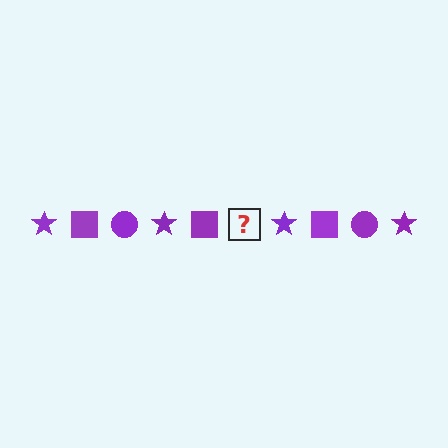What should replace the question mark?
The question mark should be replaced with a purple circle.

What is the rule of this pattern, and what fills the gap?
The rule is that the pattern cycles through star, square, circle shapes in purple. The gap should be filled with a purple circle.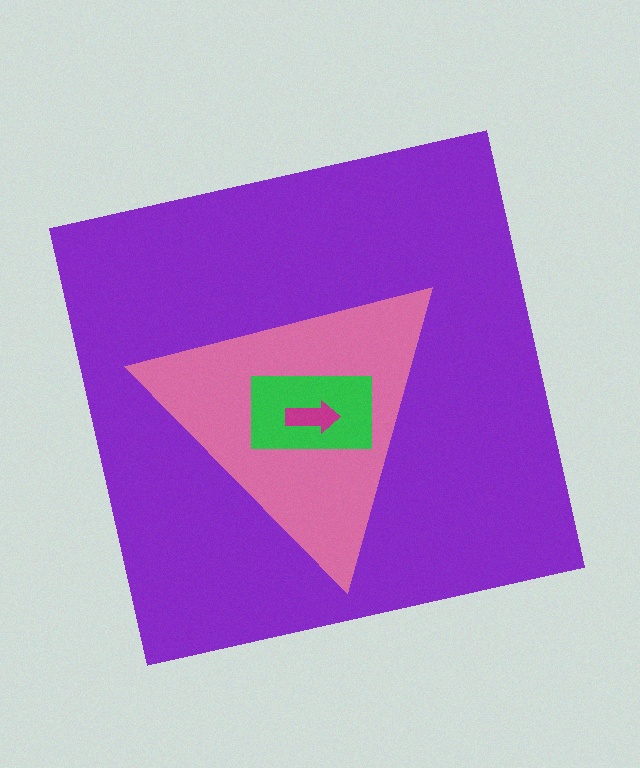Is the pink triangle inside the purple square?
Yes.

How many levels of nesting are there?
4.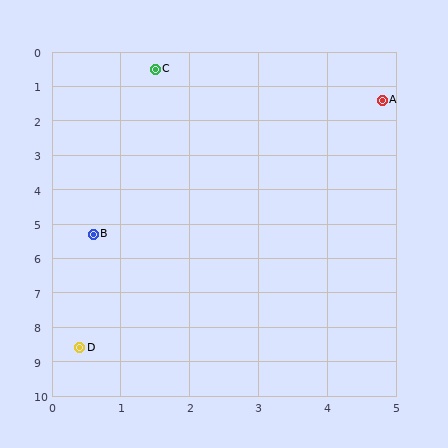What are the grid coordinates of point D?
Point D is at approximately (0.4, 8.6).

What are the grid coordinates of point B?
Point B is at approximately (0.6, 5.3).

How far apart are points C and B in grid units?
Points C and B are about 4.9 grid units apart.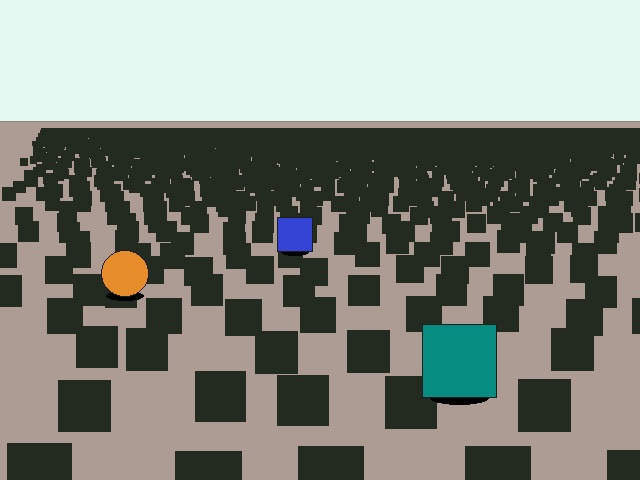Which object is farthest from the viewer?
The blue square is farthest from the viewer. It appears smaller and the ground texture around it is denser.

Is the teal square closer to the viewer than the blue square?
Yes. The teal square is closer — you can tell from the texture gradient: the ground texture is coarser near it.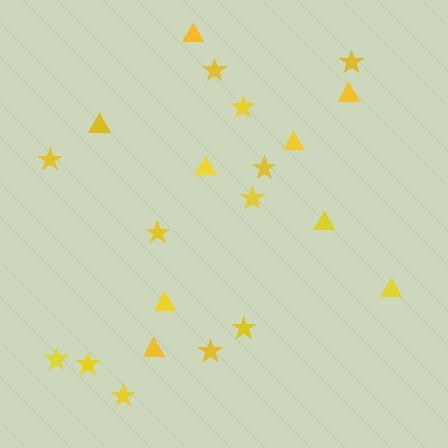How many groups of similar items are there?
There are 2 groups: one group of triangles (9) and one group of stars (12).